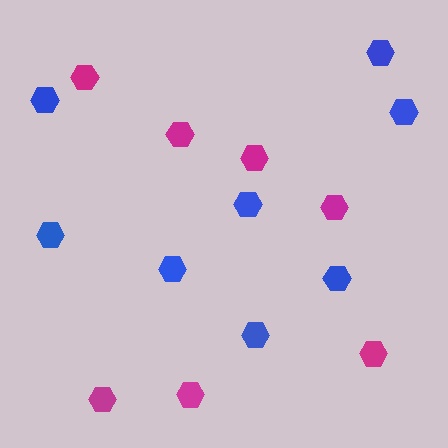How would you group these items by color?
There are 2 groups: one group of blue hexagons (8) and one group of magenta hexagons (7).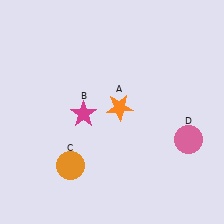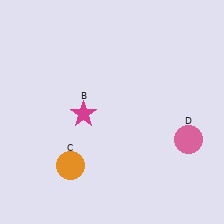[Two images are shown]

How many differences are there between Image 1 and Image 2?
There is 1 difference between the two images.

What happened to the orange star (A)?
The orange star (A) was removed in Image 2. It was in the top-right area of Image 1.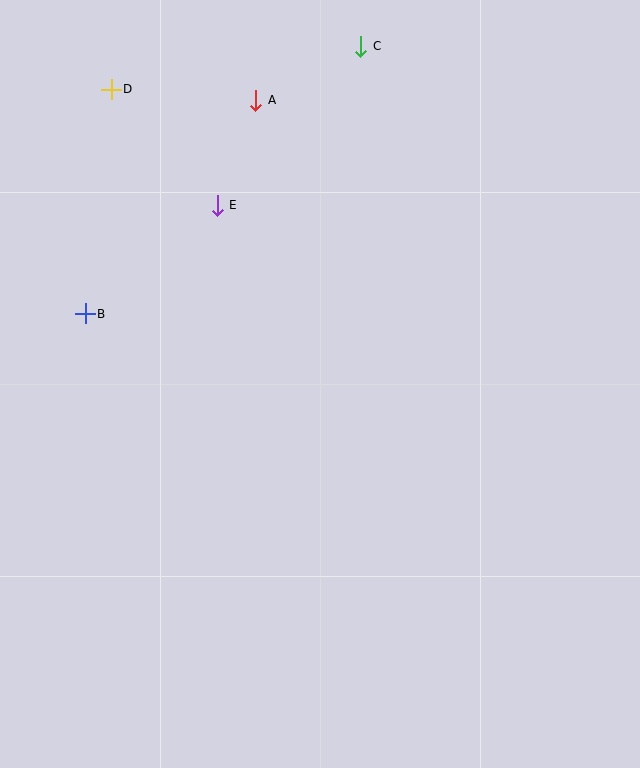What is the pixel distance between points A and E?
The distance between A and E is 111 pixels.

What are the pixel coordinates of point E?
Point E is at (217, 205).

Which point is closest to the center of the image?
Point E at (217, 205) is closest to the center.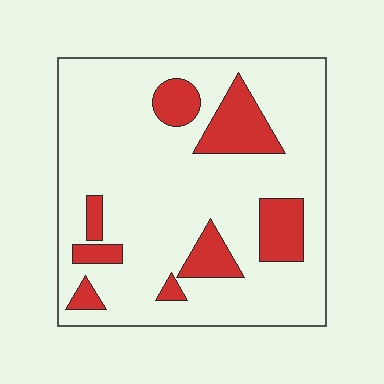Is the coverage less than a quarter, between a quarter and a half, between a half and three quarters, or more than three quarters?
Less than a quarter.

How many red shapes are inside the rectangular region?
8.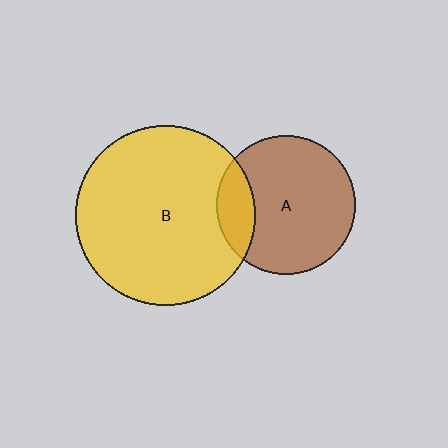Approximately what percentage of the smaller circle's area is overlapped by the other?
Approximately 20%.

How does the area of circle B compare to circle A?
Approximately 1.7 times.